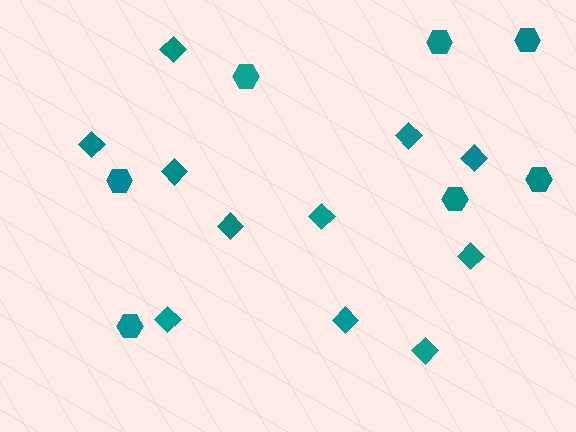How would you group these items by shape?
There are 2 groups: one group of diamonds (11) and one group of hexagons (7).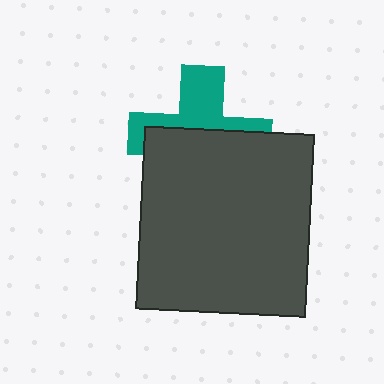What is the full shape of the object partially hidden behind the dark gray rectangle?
The partially hidden object is a teal cross.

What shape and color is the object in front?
The object in front is a dark gray rectangle.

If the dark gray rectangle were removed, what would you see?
You would see the complete teal cross.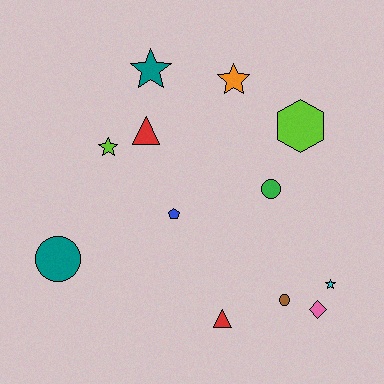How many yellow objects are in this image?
There are no yellow objects.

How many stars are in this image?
There are 4 stars.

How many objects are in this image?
There are 12 objects.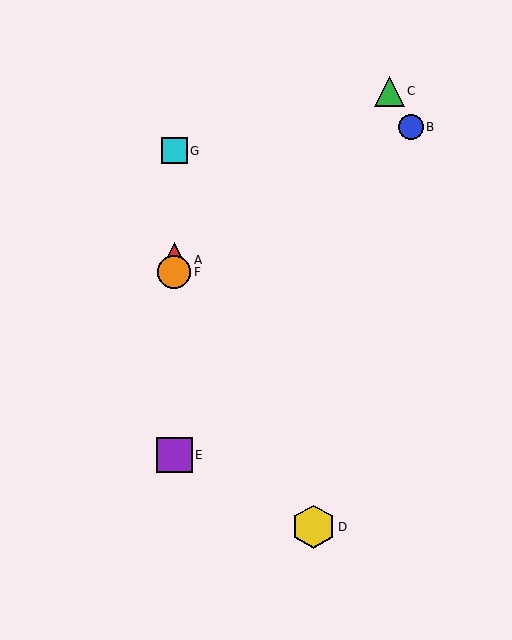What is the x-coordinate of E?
Object E is at x≈174.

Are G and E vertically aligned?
Yes, both are at x≈174.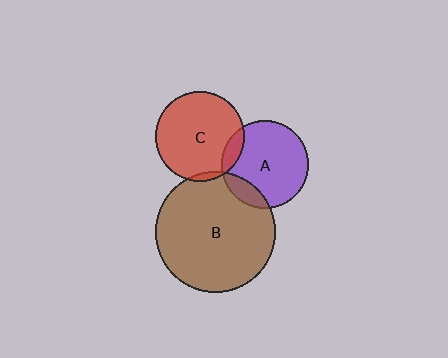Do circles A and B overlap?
Yes.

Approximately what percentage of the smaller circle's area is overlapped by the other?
Approximately 15%.